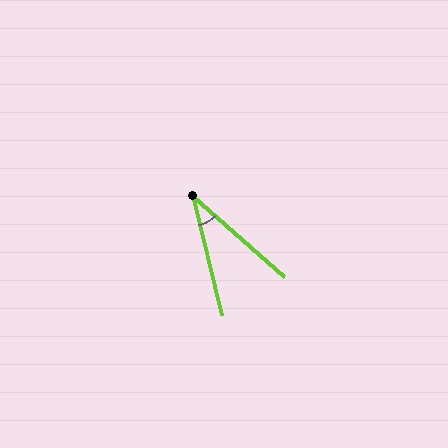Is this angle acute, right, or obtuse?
It is acute.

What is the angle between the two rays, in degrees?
Approximately 35 degrees.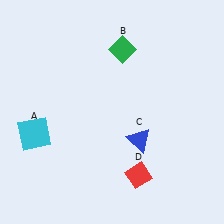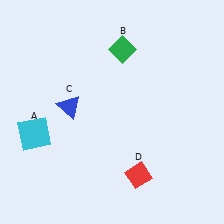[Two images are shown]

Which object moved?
The blue triangle (C) moved left.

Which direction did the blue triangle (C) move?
The blue triangle (C) moved left.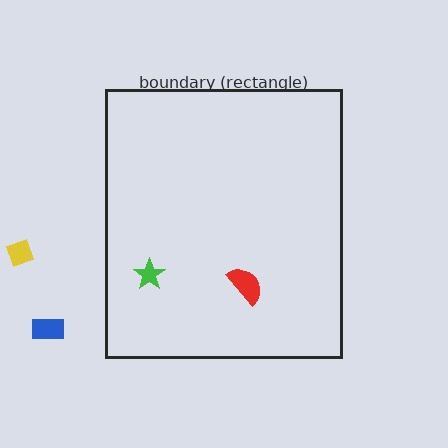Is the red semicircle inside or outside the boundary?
Inside.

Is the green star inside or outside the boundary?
Inside.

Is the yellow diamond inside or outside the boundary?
Outside.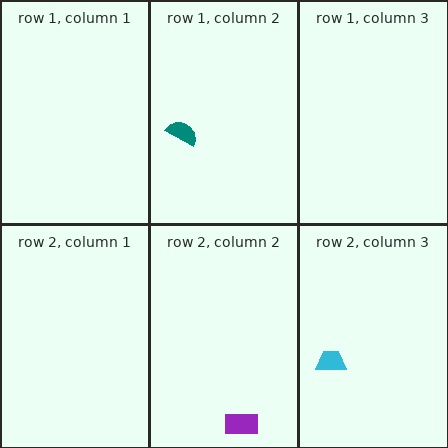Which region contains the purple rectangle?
The row 2, column 2 region.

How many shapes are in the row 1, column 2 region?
1.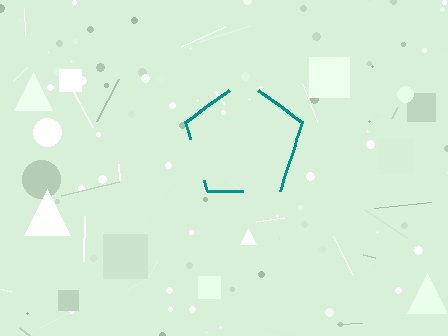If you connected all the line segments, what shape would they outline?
They would outline a pentagon.